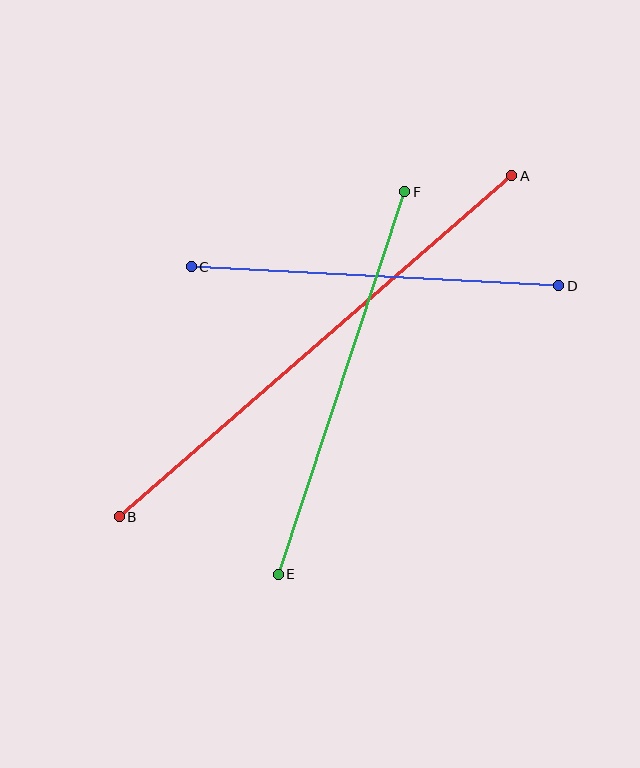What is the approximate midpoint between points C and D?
The midpoint is at approximately (375, 276) pixels.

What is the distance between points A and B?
The distance is approximately 519 pixels.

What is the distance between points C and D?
The distance is approximately 368 pixels.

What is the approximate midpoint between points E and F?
The midpoint is at approximately (341, 383) pixels.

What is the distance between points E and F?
The distance is approximately 403 pixels.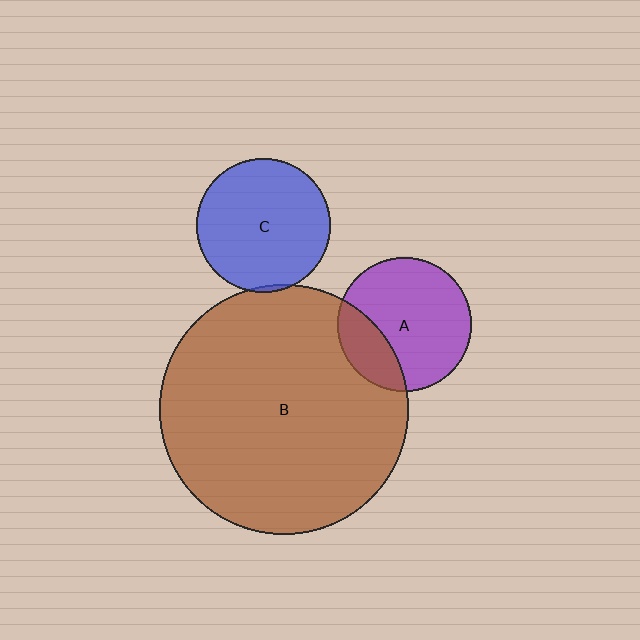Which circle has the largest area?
Circle B (brown).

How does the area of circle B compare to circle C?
Approximately 3.4 times.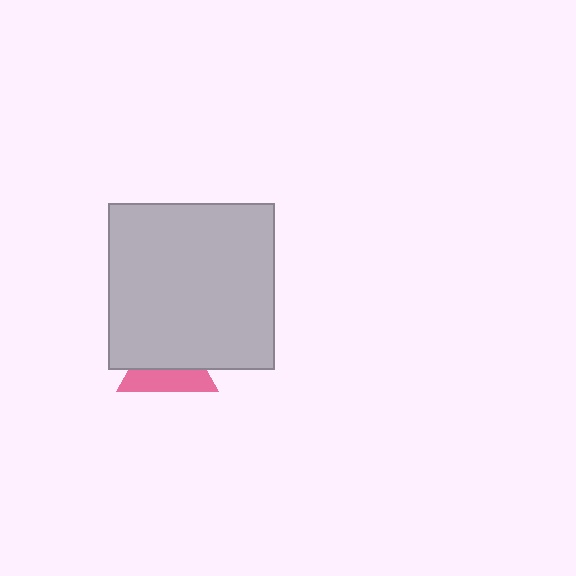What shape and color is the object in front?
The object in front is a light gray square.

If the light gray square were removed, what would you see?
You would see the complete pink triangle.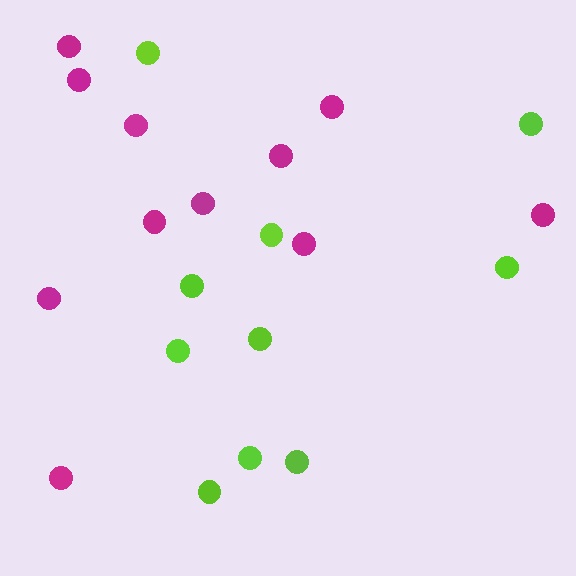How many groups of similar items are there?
There are 2 groups: one group of magenta circles (11) and one group of lime circles (10).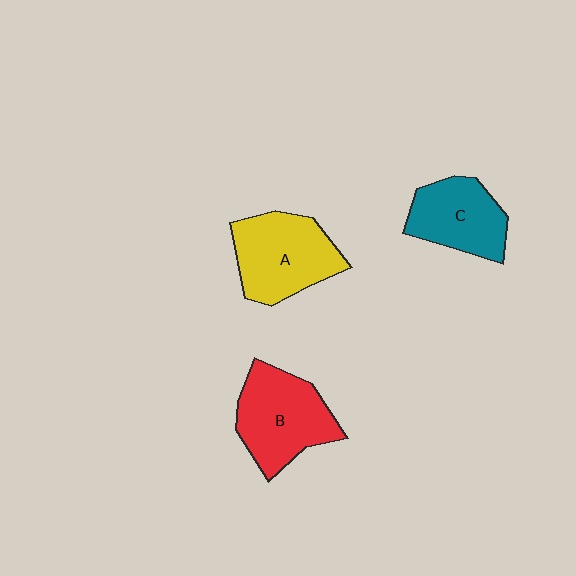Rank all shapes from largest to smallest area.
From largest to smallest: B (red), A (yellow), C (teal).